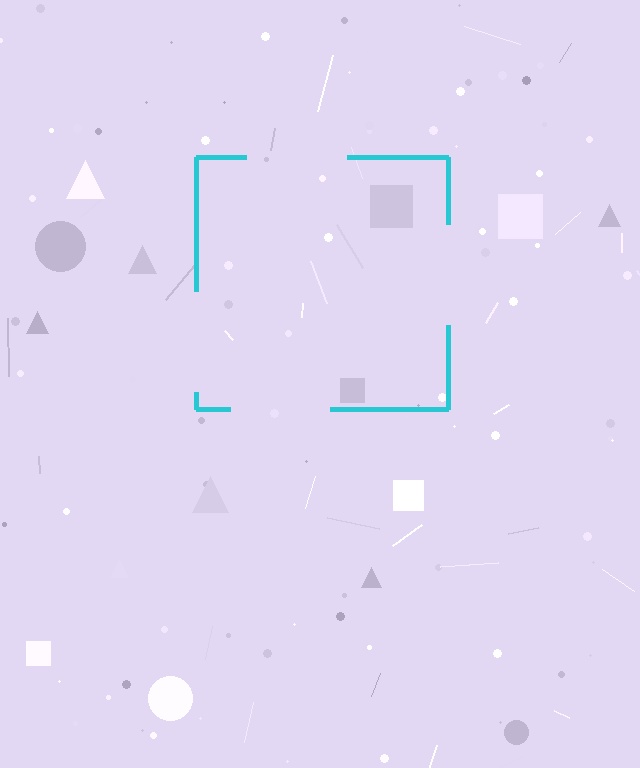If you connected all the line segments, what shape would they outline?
They would outline a square.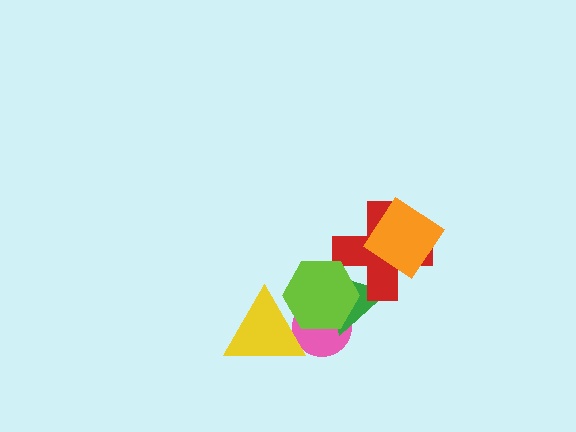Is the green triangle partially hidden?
Yes, it is partially covered by another shape.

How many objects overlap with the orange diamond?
1 object overlaps with the orange diamond.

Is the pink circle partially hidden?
Yes, it is partially covered by another shape.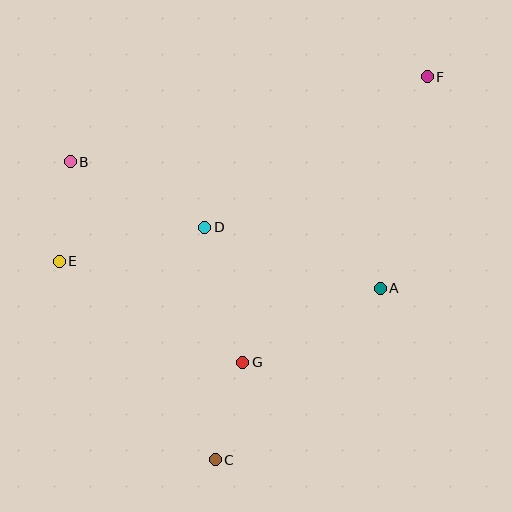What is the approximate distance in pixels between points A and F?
The distance between A and F is approximately 217 pixels.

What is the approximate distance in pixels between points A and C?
The distance between A and C is approximately 238 pixels.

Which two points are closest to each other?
Points B and E are closest to each other.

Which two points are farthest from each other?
Points C and F are farthest from each other.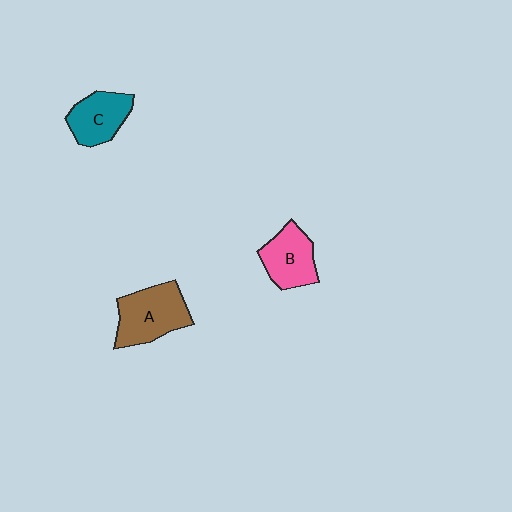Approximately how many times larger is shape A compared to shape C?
Approximately 1.3 times.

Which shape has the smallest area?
Shape C (teal).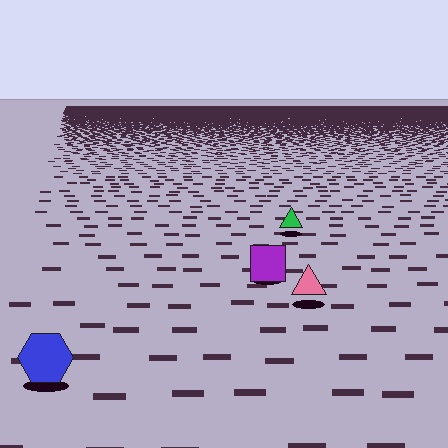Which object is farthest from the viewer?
The green triangle is farthest from the viewer. It appears smaller and the ground texture around it is denser.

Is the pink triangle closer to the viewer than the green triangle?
Yes. The pink triangle is closer — you can tell from the texture gradient: the ground texture is coarser near it.